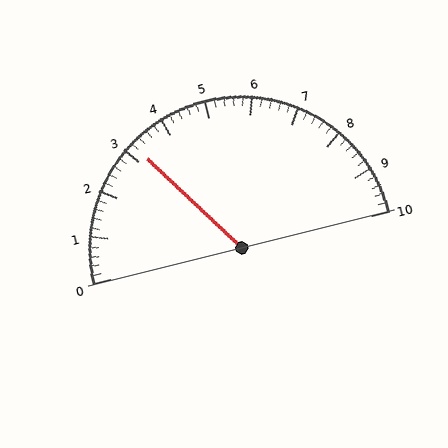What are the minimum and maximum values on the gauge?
The gauge ranges from 0 to 10.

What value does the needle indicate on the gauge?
The needle indicates approximately 3.2.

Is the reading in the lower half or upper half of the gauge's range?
The reading is in the lower half of the range (0 to 10).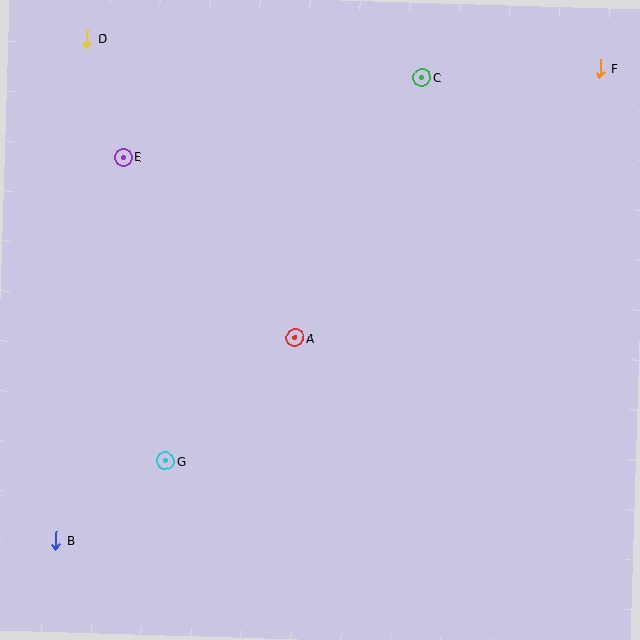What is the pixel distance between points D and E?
The distance between D and E is 124 pixels.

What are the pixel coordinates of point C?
Point C is at (422, 78).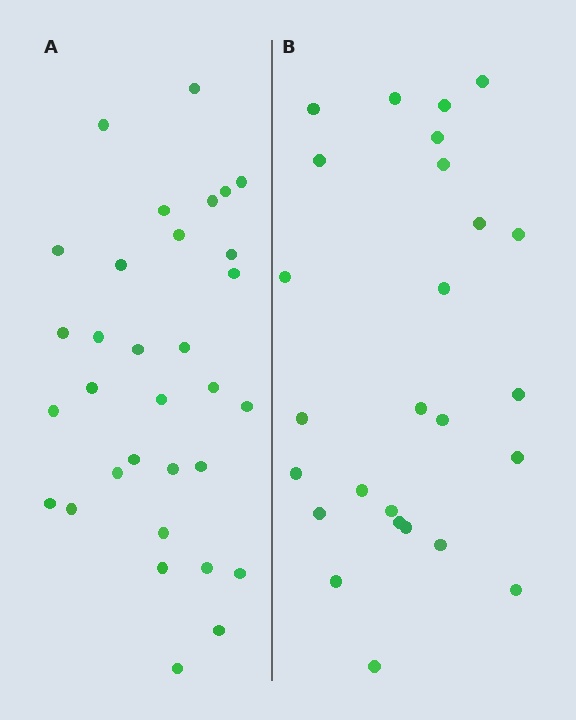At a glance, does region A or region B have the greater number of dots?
Region A (the left region) has more dots.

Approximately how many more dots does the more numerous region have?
Region A has about 6 more dots than region B.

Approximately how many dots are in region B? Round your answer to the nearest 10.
About 30 dots. (The exact count is 26, which rounds to 30.)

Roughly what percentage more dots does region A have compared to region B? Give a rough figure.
About 25% more.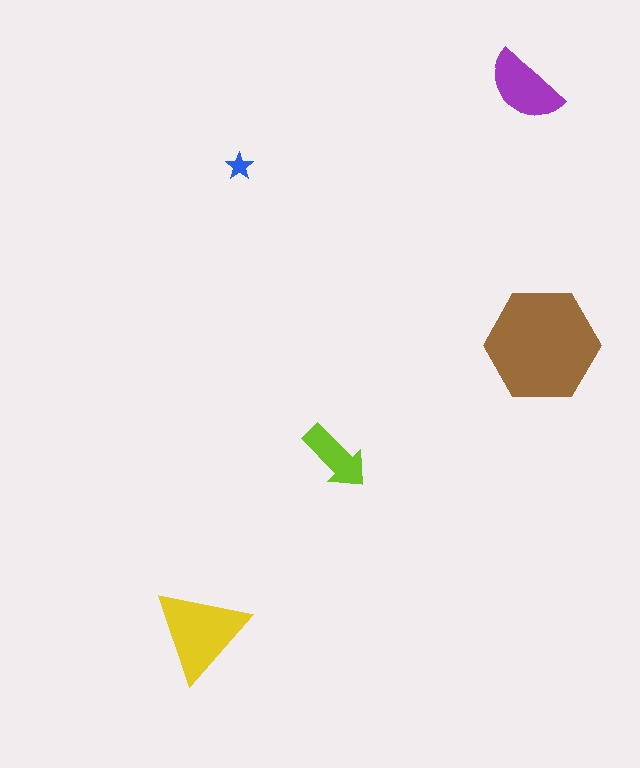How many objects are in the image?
There are 5 objects in the image.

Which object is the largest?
The brown hexagon.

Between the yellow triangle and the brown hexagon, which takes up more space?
The brown hexagon.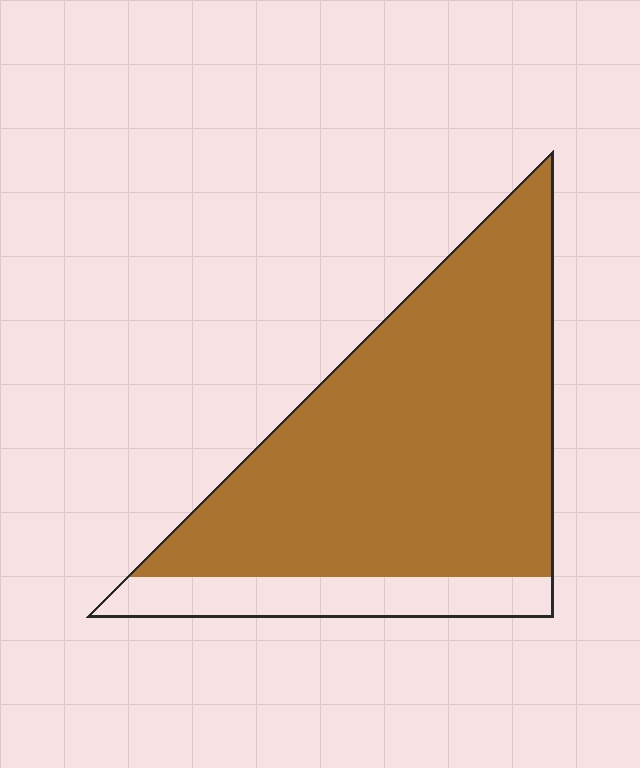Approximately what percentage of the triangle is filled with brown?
Approximately 85%.